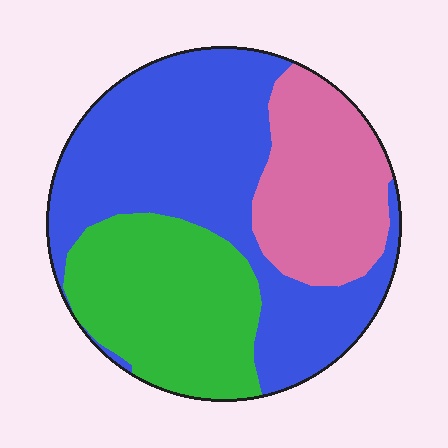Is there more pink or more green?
Green.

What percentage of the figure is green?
Green covers around 30% of the figure.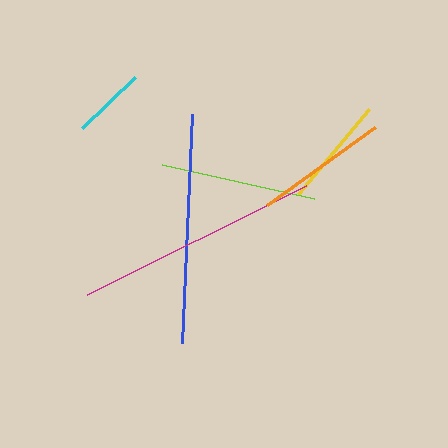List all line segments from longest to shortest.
From longest to shortest: magenta, blue, lime, orange, yellow, cyan.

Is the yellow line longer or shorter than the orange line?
The orange line is longer than the yellow line.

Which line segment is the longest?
The magenta line is the longest at approximately 245 pixels.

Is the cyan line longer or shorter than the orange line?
The orange line is longer than the cyan line.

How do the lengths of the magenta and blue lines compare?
The magenta and blue lines are approximately the same length.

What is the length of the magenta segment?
The magenta segment is approximately 245 pixels long.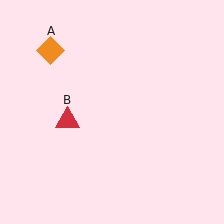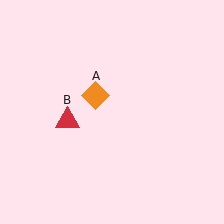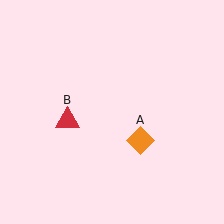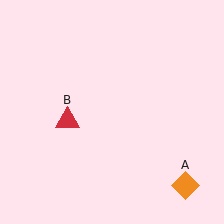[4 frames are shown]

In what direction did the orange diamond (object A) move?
The orange diamond (object A) moved down and to the right.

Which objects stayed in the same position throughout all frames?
Red triangle (object B) remained stationary.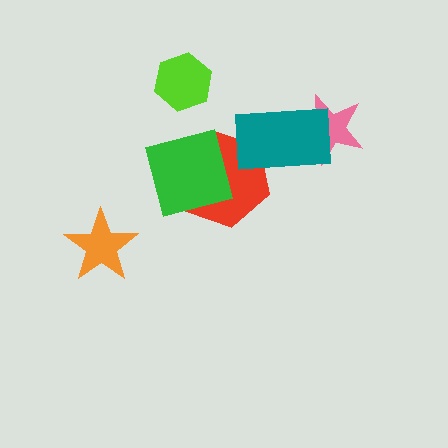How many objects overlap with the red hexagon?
2 objects overlap with the red hexagon.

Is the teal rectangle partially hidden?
No, no other shape covers it.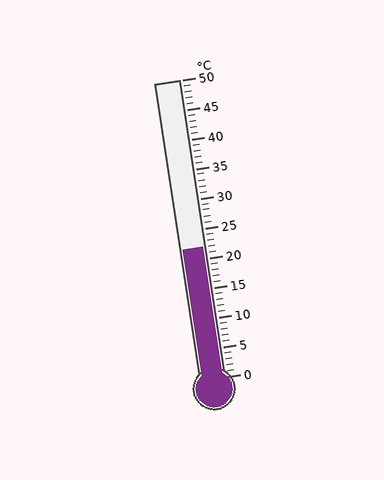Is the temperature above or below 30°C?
The temperature is below 30°C.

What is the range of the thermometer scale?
The thermometer scale ranges from 0°C to 50°C.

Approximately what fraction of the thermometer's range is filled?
The thermometer is filled to approximately 45% of its range.